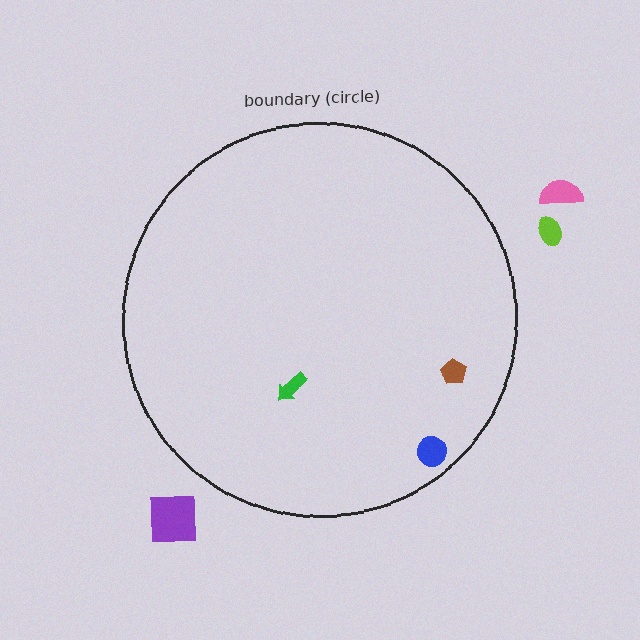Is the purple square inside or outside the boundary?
Outside.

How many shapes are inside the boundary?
3 inside, 3 outside.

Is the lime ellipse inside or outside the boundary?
Outside.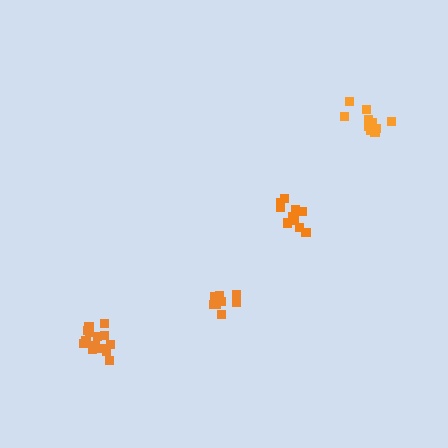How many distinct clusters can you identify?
There are 4 distinct clusters.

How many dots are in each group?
Group 1: 9 dots, Group 2: 10 dots, Group 3: 10 dots, Group 4: 14 dots (43 total).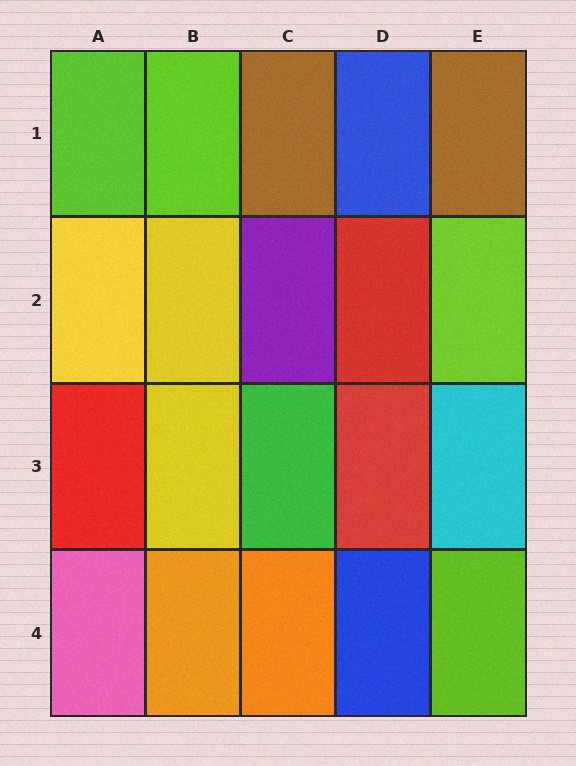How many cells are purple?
1 cell is purple.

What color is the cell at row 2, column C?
Purple.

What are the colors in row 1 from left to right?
Lime, lime, brown, blue, brown.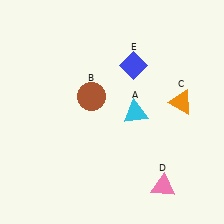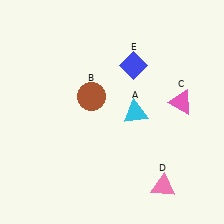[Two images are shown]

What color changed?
The triangle (C) changed from orange in Image 1 to pink in Image 2.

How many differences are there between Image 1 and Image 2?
There is 1 difference between the two images.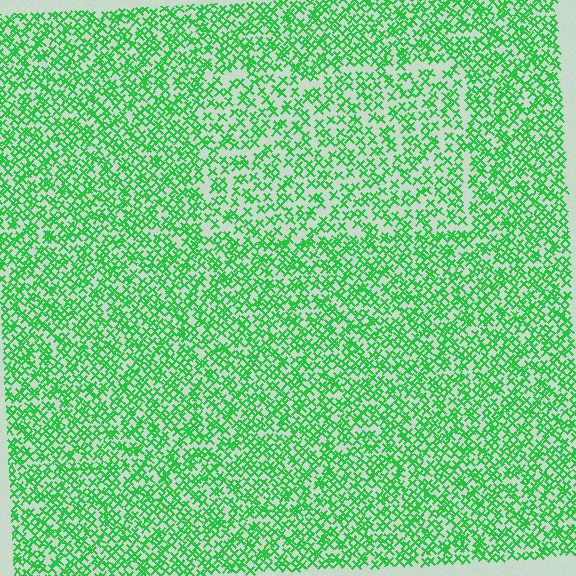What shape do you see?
I see a rectangle.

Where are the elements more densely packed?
The elements are more densely packed outside the rectangle boundary.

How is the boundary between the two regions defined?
The boundary is defined by a change in element density (approximately 1.5x ratio). All elements are the same color, size, and shape.